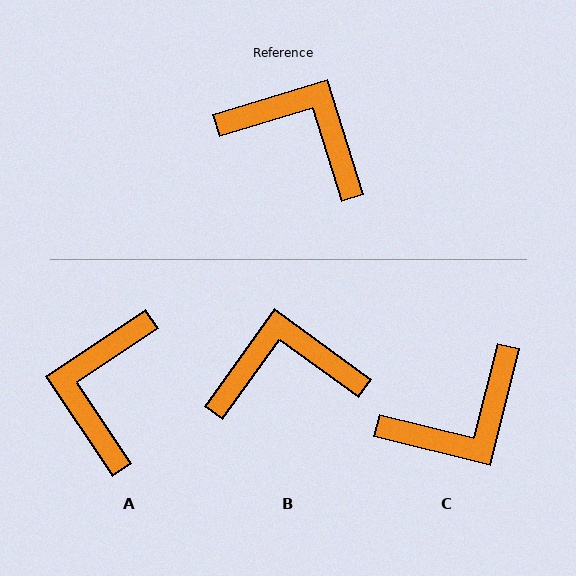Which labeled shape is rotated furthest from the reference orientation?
C, about 121 degrees away.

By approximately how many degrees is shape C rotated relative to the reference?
Approximately 121 degrees clockwise.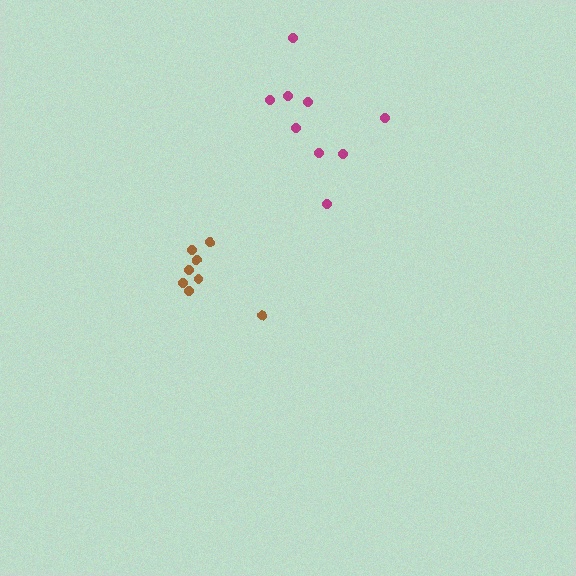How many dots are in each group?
Group 1: 9 dots, Group 2: 8 dots (17 total).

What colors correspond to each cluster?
The clusters are colored: magenta, brown.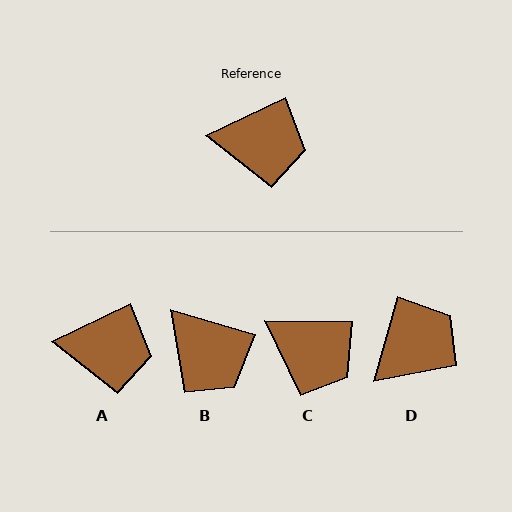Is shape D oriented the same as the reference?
No, it is off by about 49 degrees.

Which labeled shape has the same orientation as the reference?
A.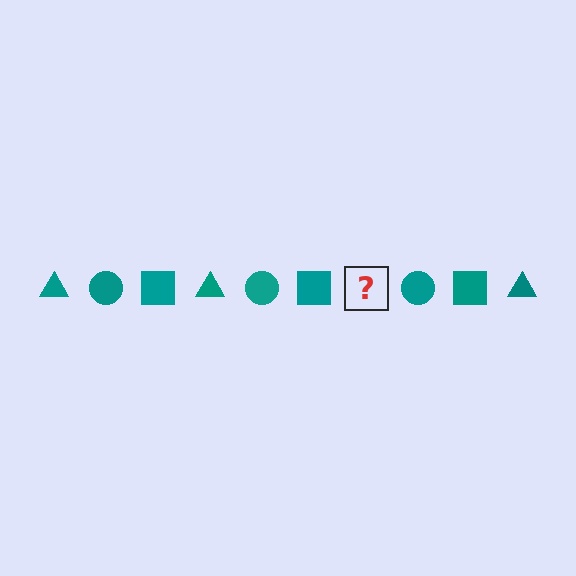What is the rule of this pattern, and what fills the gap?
The rule is that the pattern cycles through triangle, circle, square shapes in teal. The gap should be filled with a teal triangle.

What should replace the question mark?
The question mark should be replaced with a teal triangle.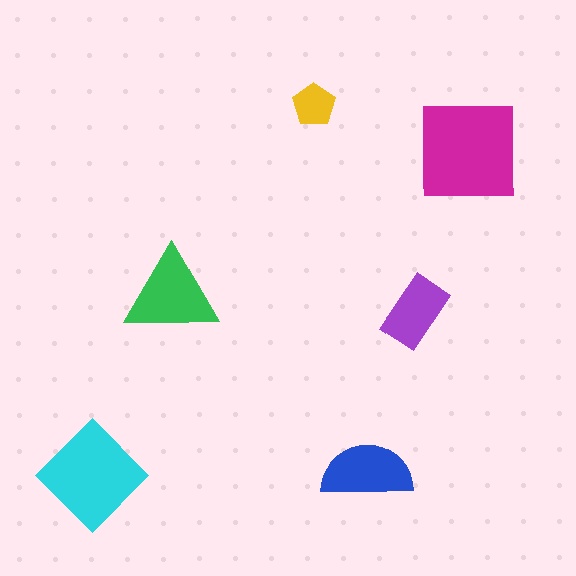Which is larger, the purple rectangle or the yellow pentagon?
The purple rectangle.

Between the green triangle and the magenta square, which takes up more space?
The magenta square.